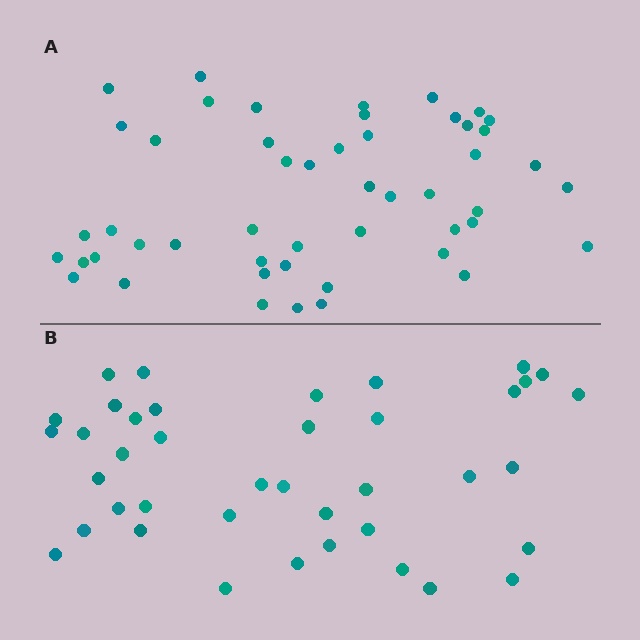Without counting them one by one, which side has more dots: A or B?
Region A (the top region) has more dots.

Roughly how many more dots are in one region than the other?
Region A has roughly 10 or so more dots than region B.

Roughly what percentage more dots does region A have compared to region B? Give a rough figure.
About 25% more.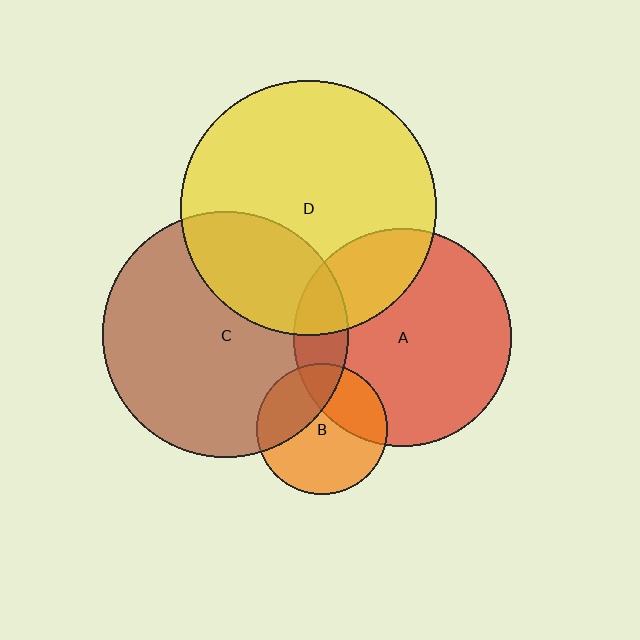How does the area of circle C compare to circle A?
Approximately 1.3 times.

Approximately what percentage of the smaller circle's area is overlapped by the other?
Approximately 30%.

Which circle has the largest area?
Circle D (yellow).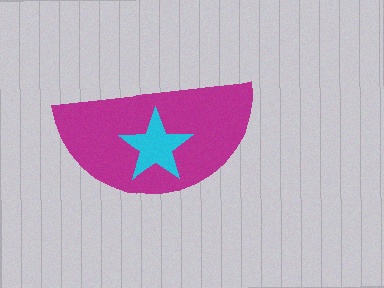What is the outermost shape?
The magenta semicircle.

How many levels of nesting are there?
2.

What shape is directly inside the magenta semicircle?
The cyan star.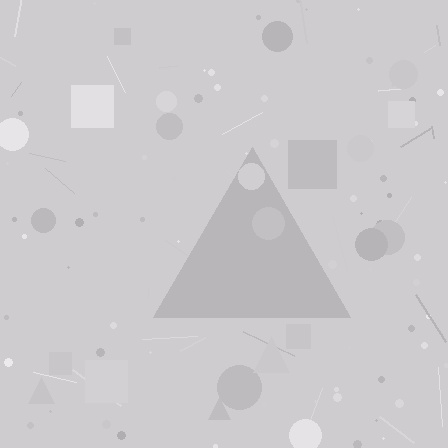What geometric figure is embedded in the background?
A triangle is embedded in the background.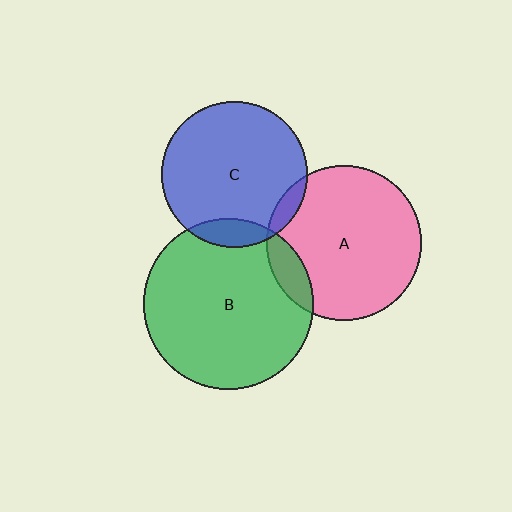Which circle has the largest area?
Circle B (green).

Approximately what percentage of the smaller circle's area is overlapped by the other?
Approximately 10%.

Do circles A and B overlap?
Yes.